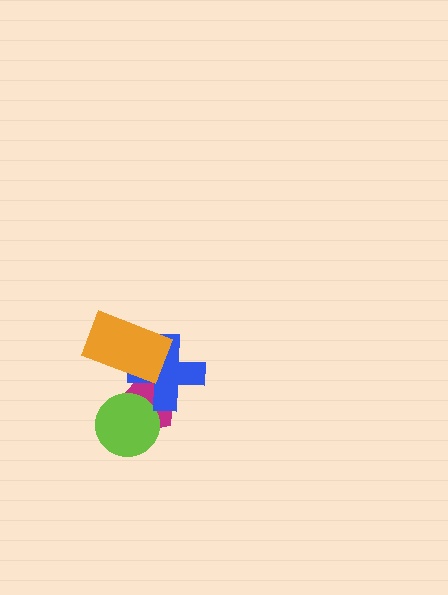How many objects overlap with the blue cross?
2 objects overlap with the blue cross.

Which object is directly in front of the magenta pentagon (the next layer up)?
The lime circle is directly in front of the magenta pentagon.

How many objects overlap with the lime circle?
1 object overlaps with the lime circle.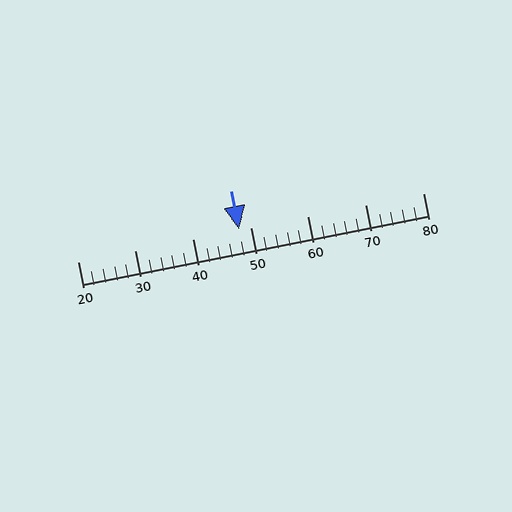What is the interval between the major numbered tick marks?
The major tick marks are spaced 10 units apart.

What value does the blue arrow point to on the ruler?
The blue arrow points to approximately 48.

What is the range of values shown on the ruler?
The ruler shows values from 20 to 80.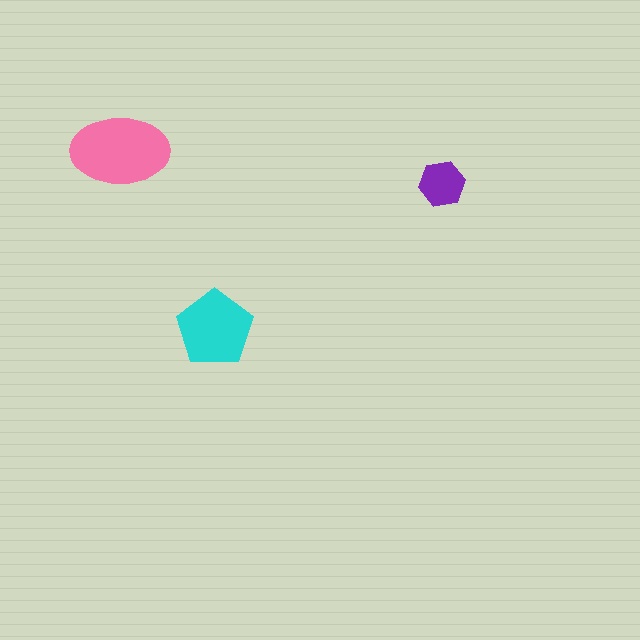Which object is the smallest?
The purple hexagon.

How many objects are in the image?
There are 3 objects in the image.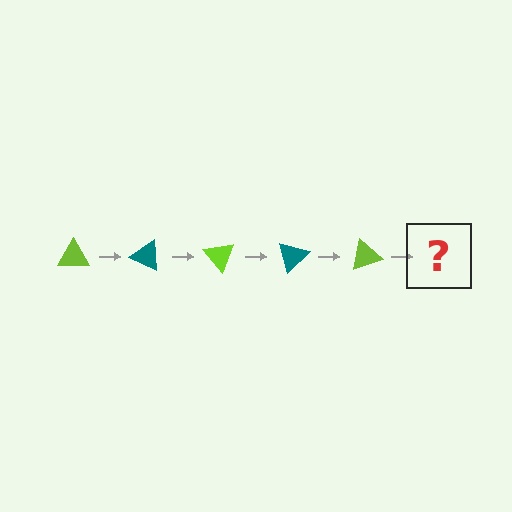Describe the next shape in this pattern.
It should be a teal triangle, rotated 125 degrees from the start.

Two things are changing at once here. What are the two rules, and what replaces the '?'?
The two rules are that it rotates 25 degrees each step and the color cycles through lime and teal. The '?' should be a teal triangle, rotated 125 degrees from the start.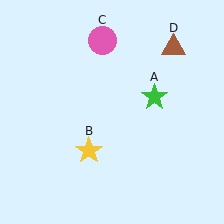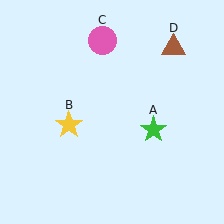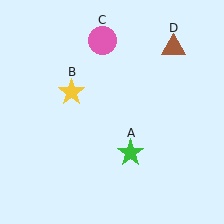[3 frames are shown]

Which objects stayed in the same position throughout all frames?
Pink circle (object C) and brown triangle (object D) remained stationary.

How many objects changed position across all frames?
2 objects changed position: green star (object A), yellow star (object B).